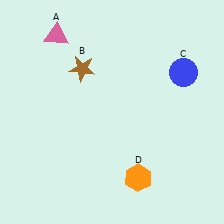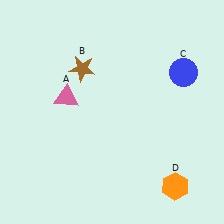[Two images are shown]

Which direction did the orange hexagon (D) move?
The orange hexagon (D) moved right.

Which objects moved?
The objects that moved are: the pink triangle (A), the orange hexagon (D).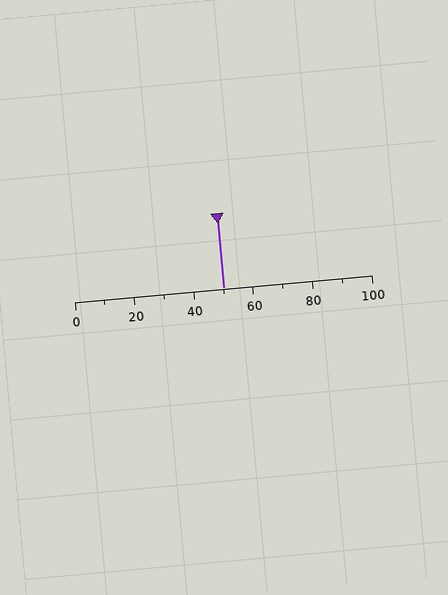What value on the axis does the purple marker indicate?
The marker indicates approximately 50.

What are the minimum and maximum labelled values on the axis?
The axis runs from 0 to 100.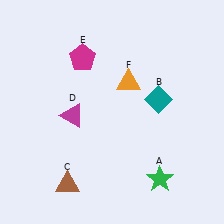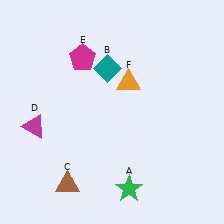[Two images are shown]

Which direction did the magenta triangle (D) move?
The magenta triangle (D) moved left.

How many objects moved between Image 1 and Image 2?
3 objects moved between the two images.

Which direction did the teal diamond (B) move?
The teal diamond (B) moved left.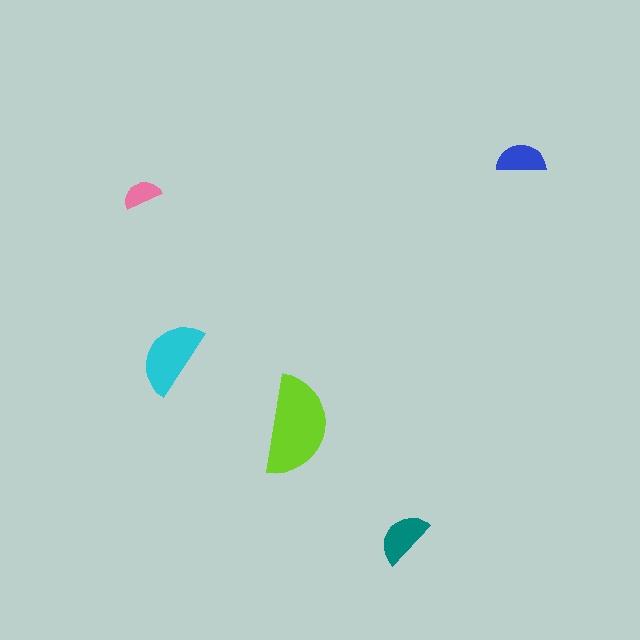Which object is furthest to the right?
The blue semicircle is rightmost.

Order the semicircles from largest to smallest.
the lime one, the cyan one, the teal one, the blue one, the pink one.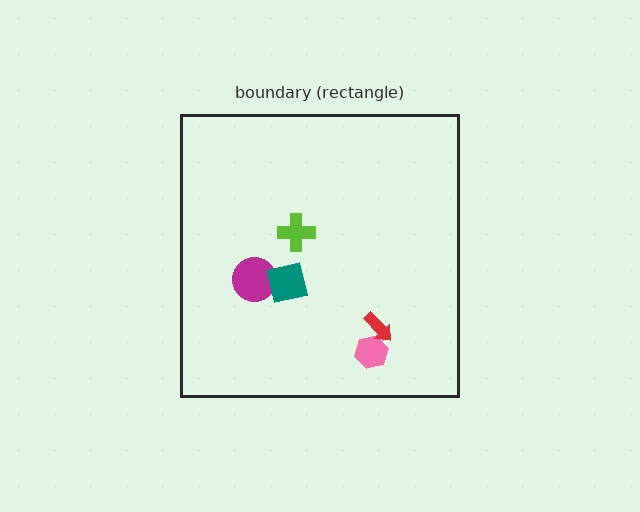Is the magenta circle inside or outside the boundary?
Inside.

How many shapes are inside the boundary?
5 inside, 0 outside.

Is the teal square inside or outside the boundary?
Inside.